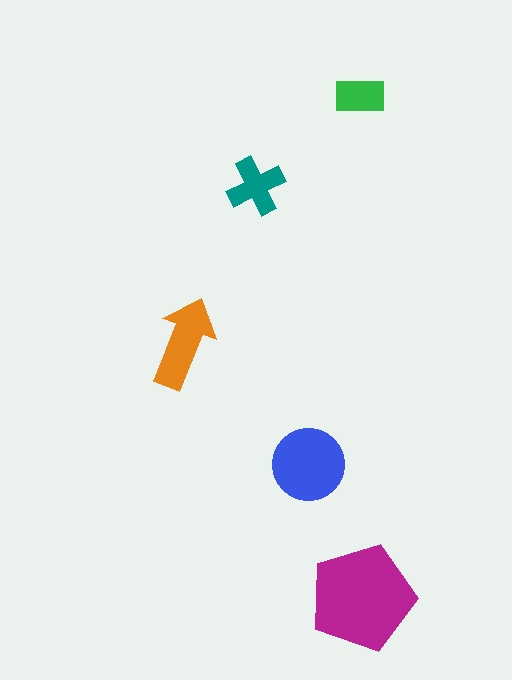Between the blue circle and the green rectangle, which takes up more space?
The blue circle.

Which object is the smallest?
The green rectangle.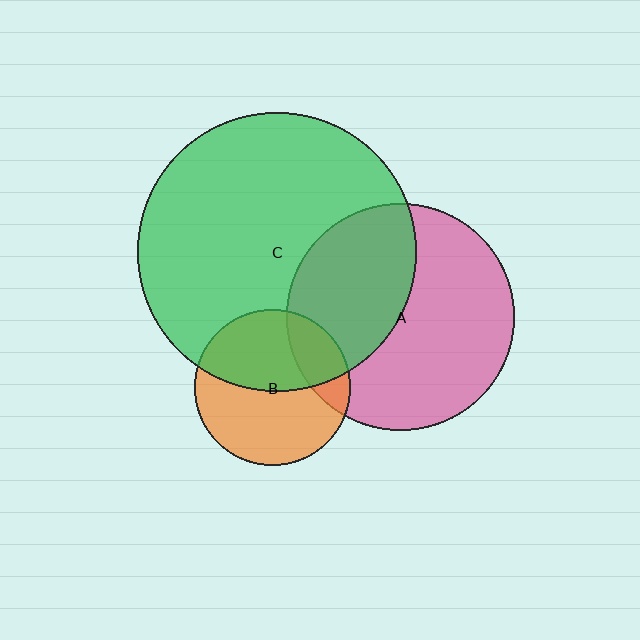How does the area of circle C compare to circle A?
Approximately 1.5 times.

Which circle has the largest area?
Circle C (green).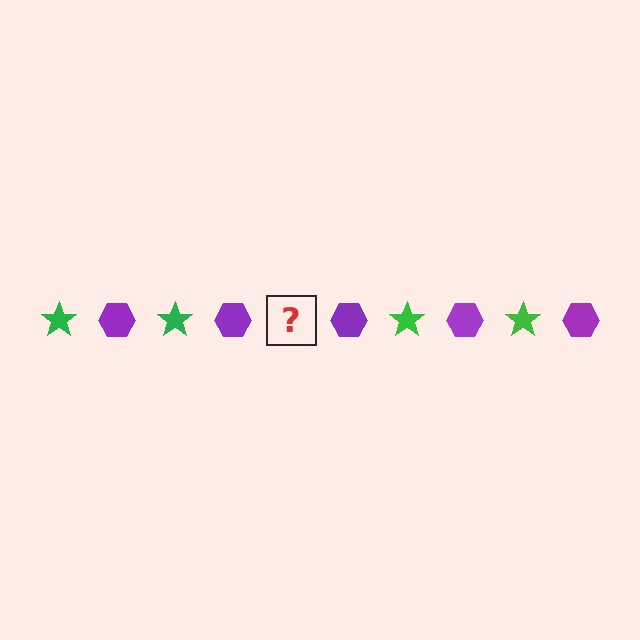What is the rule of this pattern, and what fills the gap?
The rule is that the pattern alternates between green star and purple hexagon. The gap should be filled with a green star.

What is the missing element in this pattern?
The missing element is a green star.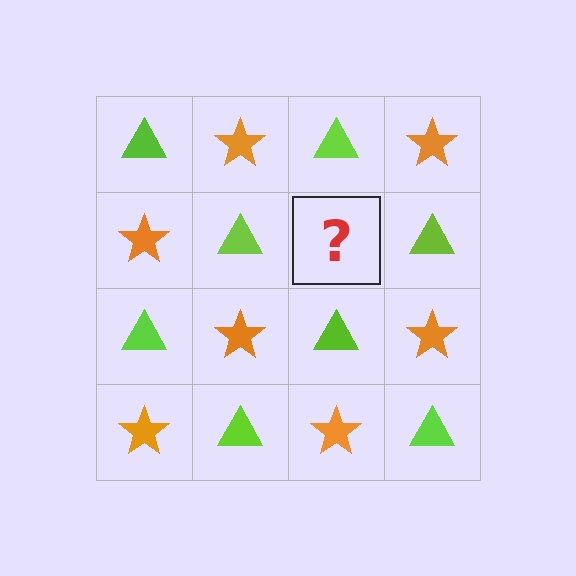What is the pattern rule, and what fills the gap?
The rule is that it alternates lime triangle and orange star in a checkerboard pattern. The gap should be filled with an orange star.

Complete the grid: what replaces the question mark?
The question mark should be replaced with an orange star.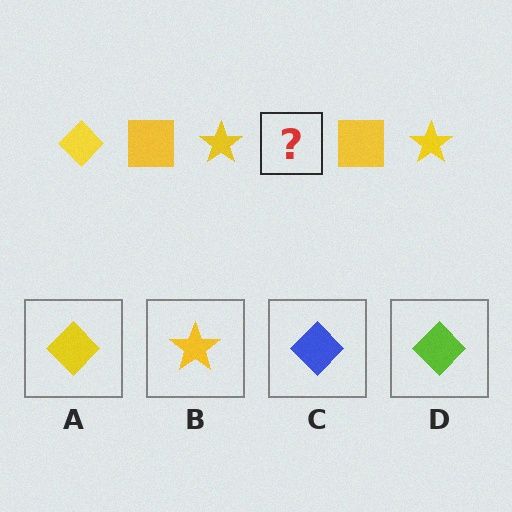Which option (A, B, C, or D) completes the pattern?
A.